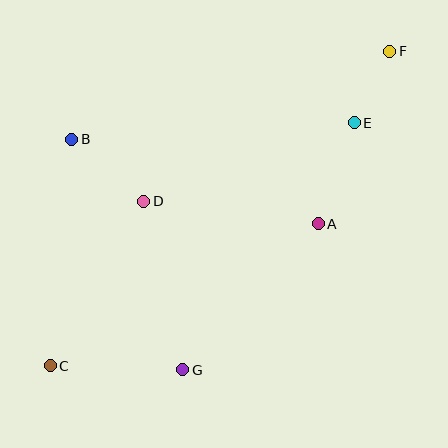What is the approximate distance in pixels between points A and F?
The distance between A and F is approximately 187 pixels.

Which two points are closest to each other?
Points E and F are closest to each other.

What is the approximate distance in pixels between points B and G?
The distance between B and G is approximately 256 pixels.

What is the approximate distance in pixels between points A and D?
The distance between A and D is approximately 176 pixels.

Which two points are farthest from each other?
Points C and F are farthest from each other.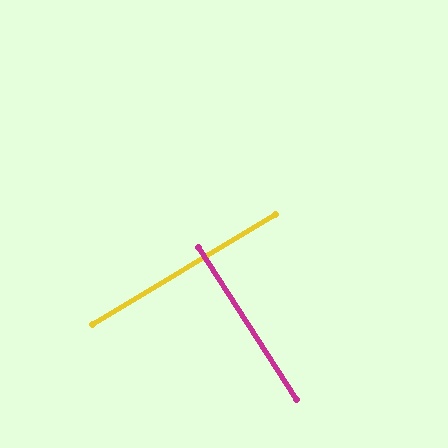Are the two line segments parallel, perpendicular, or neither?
Perpendicular — they meet at approximately 88°.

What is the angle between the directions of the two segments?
Approximately 88 degrees.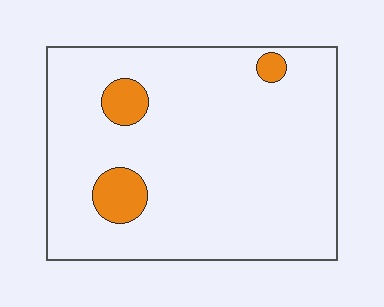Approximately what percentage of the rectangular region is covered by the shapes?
Approximately 10%.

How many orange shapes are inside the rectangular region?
3.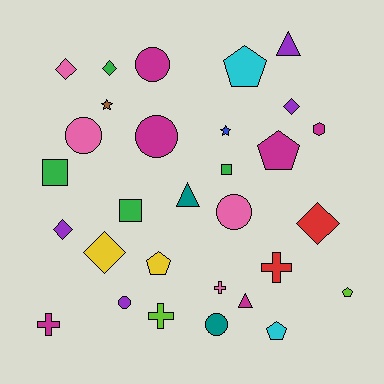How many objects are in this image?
There are 30 objects.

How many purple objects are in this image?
There are 4 purple objects.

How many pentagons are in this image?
There are 5 pentagons.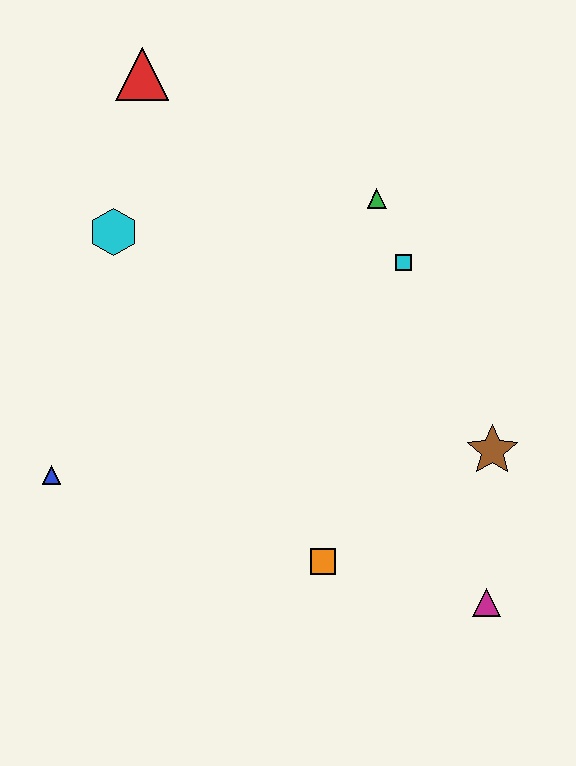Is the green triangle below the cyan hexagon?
No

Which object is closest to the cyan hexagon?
The red triangle is closest to the cyan hexagon.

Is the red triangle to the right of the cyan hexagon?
Yes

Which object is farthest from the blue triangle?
The magenta triangle is farthest from the blue triangle.